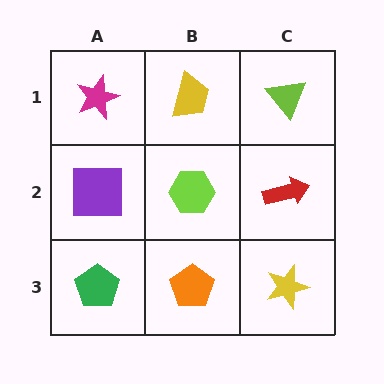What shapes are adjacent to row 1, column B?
A lime hexagon (row 2, column B), a magenta star (row 1, column A), a lime triangle (row 1, column C).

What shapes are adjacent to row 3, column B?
A lime hexagon (row 2, column B), a green pentagon (row 3, column A), a yellow star (row 3, column C).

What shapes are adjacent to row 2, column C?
A lime triangle (row 1, column C), a yellow star (row 3, column C), a lime hexagon (row 2, column B).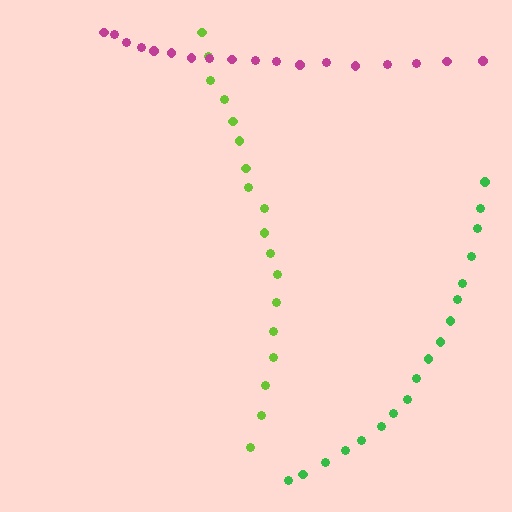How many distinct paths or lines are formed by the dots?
There are 3 distinct paths.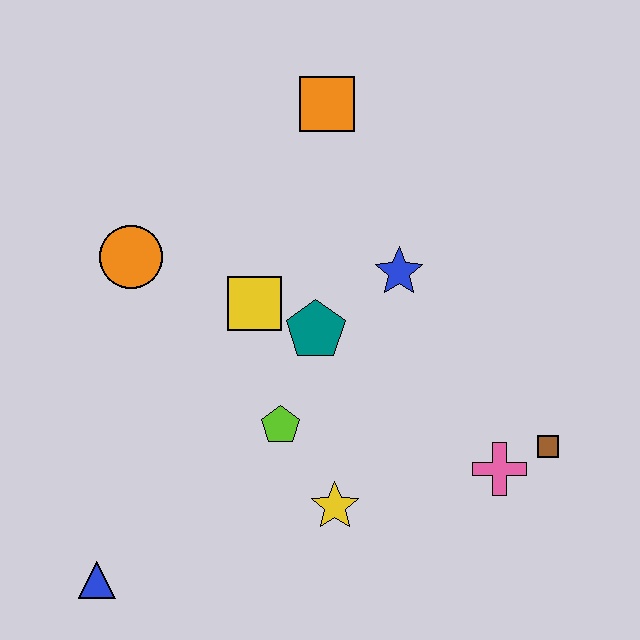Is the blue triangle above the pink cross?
No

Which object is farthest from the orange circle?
The brown square is farthest from the orange circle.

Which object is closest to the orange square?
The blue star is closest to the orange square.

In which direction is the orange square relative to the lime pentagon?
The orange square is above the lime pentagon.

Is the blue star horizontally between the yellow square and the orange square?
No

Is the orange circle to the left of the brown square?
Yes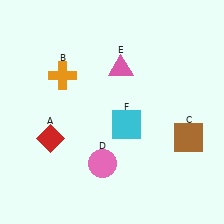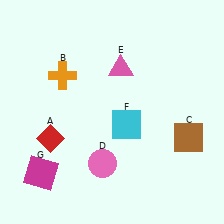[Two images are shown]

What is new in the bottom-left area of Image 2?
A magenta square (G) was added in the bottom-left area of Image 2.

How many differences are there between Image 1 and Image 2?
There is 1 difference between the two images.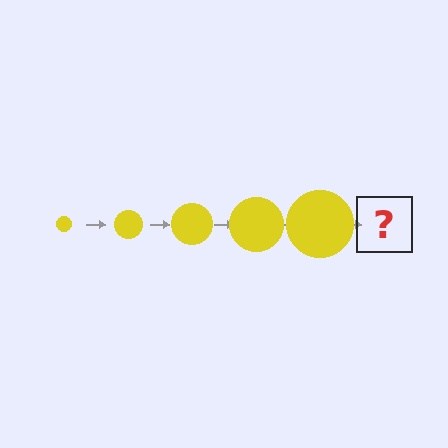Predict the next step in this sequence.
The next step is a yellow circle, larger than the previous one.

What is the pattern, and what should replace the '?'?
The pattern is that the circle gets progressively larger each step. The '?' should be a yellow circle, larger than the previous one.